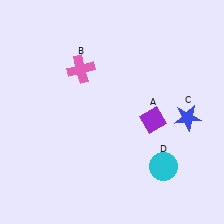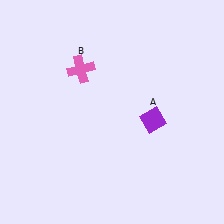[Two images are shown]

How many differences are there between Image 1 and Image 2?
There are 2 differences between the two images.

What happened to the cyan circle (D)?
The cyan circle (D) was removed in Image 2. It was in the bottom-right area of Image 1.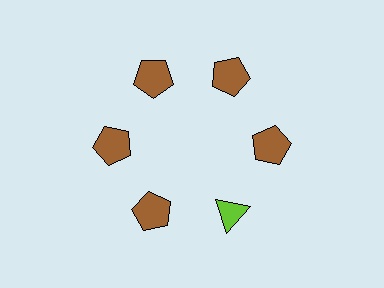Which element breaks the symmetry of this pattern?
The lime triangle at roughly the 5 o'clock position breaks the symmetry. All other shapes are brown pentagons.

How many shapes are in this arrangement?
There are 6 shapes arranged in a ring pattern.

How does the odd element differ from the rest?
It differs in both color (lime instead of brown) and shape (triangle instead of pentagon).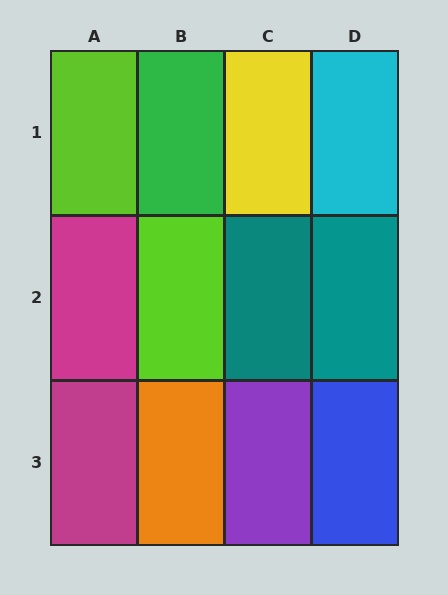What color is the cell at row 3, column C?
Purple.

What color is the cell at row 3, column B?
Orange.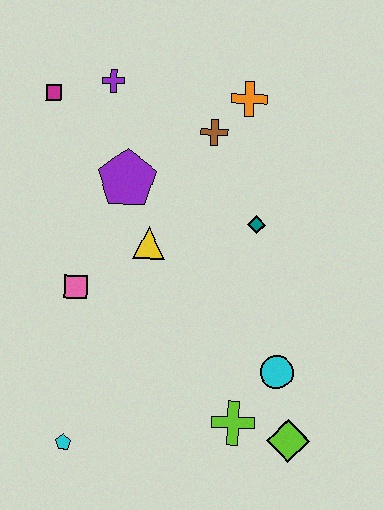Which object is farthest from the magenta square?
The lime diamond is farthest from the magenta square.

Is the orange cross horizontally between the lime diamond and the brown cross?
Yes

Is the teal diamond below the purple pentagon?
Yes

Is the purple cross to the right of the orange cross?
No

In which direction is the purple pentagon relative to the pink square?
The purple pentagon is above the pink square.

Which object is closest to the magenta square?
The purple cross is closest to the magenta square.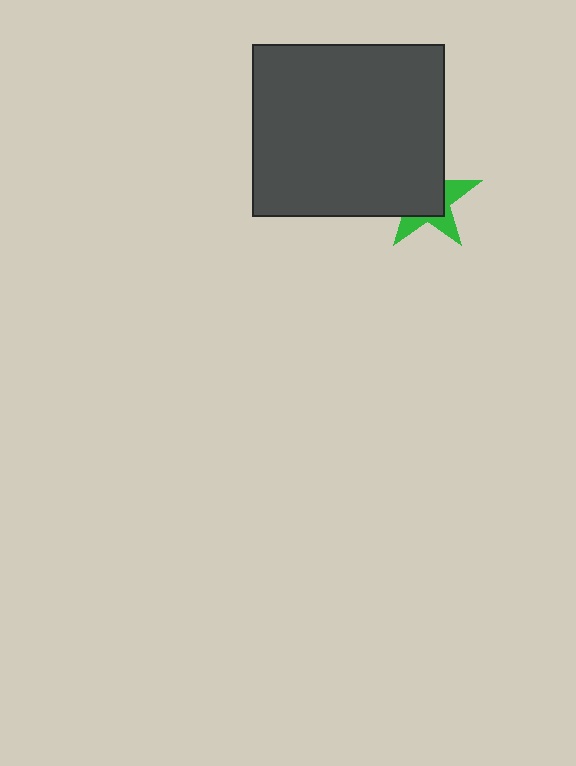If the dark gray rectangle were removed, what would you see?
You would see the complete green star.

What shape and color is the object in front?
The object in front is a dark gray rectangle.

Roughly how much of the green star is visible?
A small part of it is visible (roughly 37%).